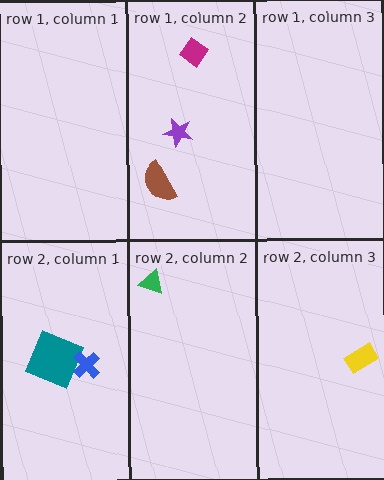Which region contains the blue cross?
The row 2, column 1 region.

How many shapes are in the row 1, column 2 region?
3.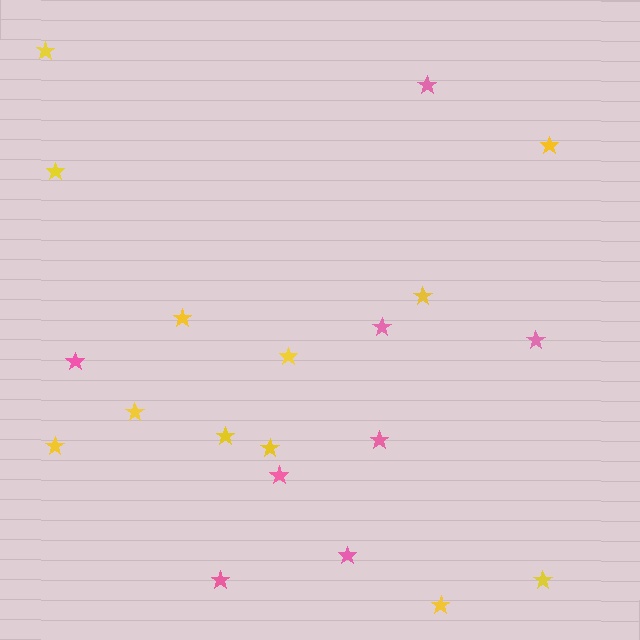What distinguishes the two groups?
There are 2 groups: one group of yellow stars (12) and one group of pink stars (8).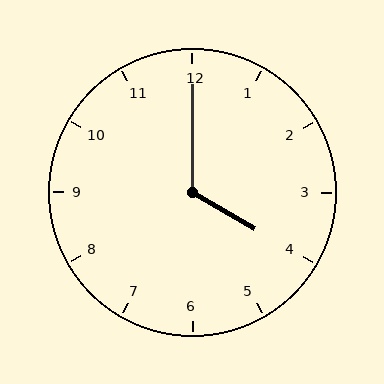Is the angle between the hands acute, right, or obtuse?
It is obtuse.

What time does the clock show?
4:00.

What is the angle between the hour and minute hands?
Approximately 120 degrees.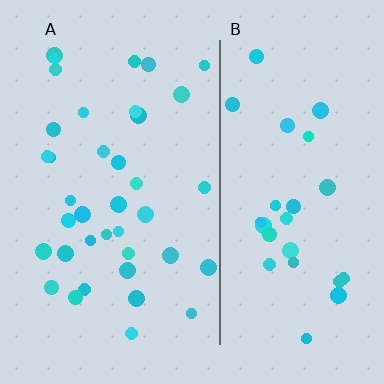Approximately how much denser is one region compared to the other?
Approximately 1.3× — region A over region B.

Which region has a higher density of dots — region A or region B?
A (the left).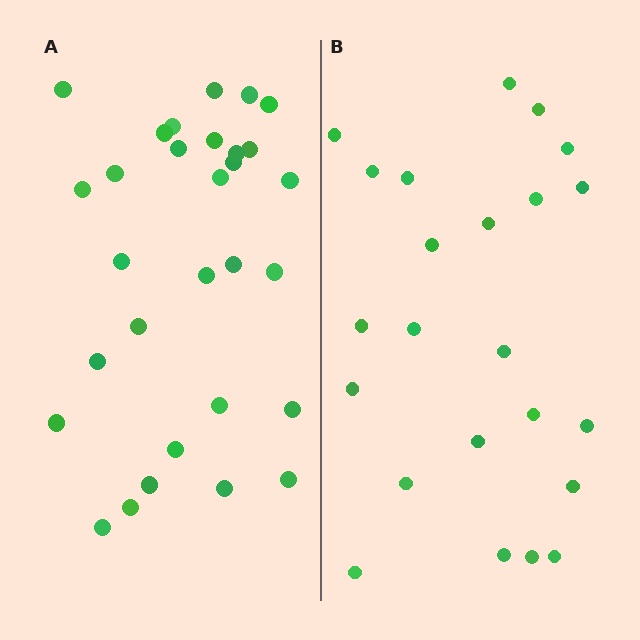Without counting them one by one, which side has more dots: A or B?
Region A (the left region) has more dots.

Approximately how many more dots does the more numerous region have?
Region A has roughly 8 or so more dots than region B.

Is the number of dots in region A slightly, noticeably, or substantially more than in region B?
Region A has noticeably more, but not dramatically so. The ratio is roughly 1.3 to 1.